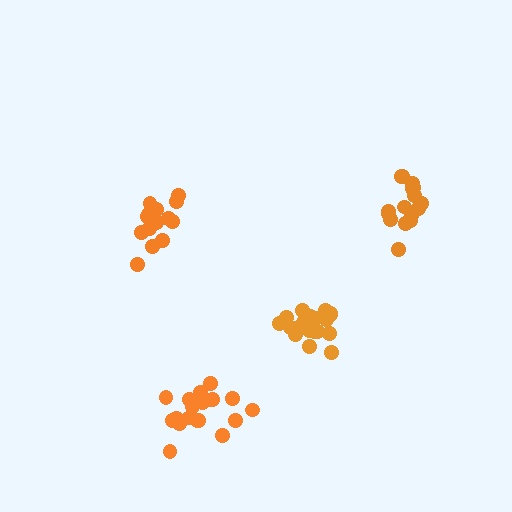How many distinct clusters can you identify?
There are 4 distinct clusters.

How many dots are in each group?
Group 1: 17 dots, Group 2: 19 dots, Group 3: 19 dots, Group 4: 15 dots (70 total).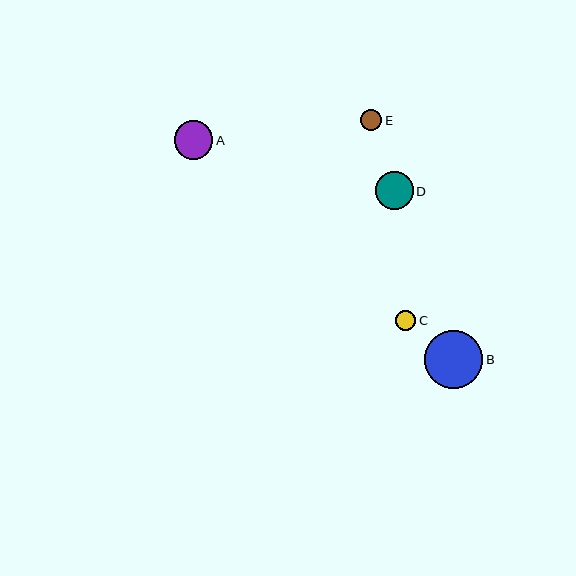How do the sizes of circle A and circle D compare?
Circle A and circle D are approximately the same size.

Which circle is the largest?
Circle B is the largest with a size of approximately 58 pixels.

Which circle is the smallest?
Circle C is the smallest with a size of approximately 20 pixels.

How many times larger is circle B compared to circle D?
Circle B is approximately 1.5 times the size of circle D.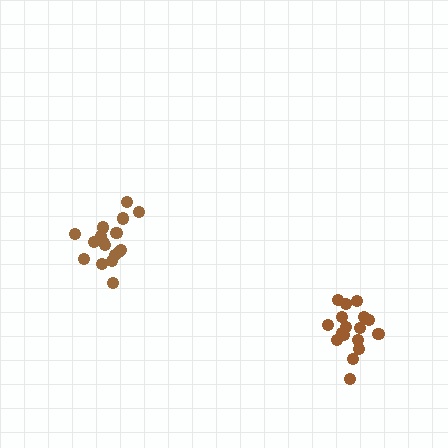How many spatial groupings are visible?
There are 2 spatial groupings.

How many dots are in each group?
Group 1: 17 dots, Group 2: 17 dots (34 total).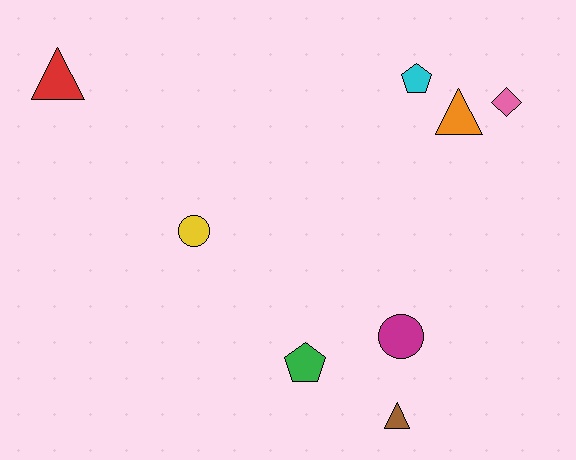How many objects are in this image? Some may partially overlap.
There are 8 objects.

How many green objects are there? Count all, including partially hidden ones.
There is 1 green object.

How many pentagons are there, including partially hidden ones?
There are 2 pentagons.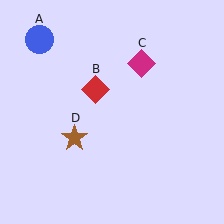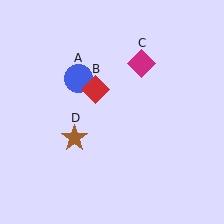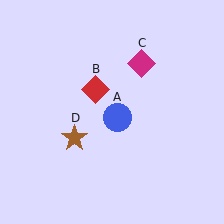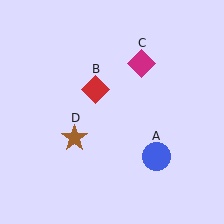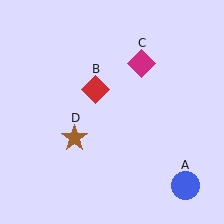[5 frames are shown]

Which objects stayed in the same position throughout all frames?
Red diamond (object B) and magenta diamond (object C) and brown star (object D) remained stationary.